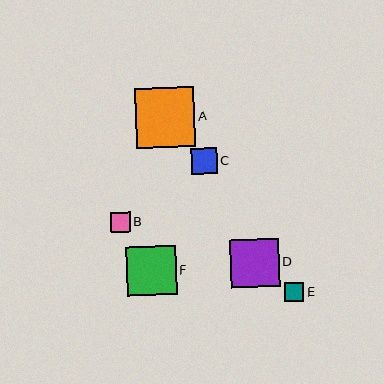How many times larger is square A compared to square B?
Square A is approximately 3.0 times the size of square B.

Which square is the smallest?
Square E is the smallest with a size of approximately 19 pixels.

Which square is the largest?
Square A is the largest with a size of approximately 59 pixels.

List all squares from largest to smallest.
From largest to smallest: A, F, D, C, B, E.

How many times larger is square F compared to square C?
Square F is approximately 1.9 times the size of square C.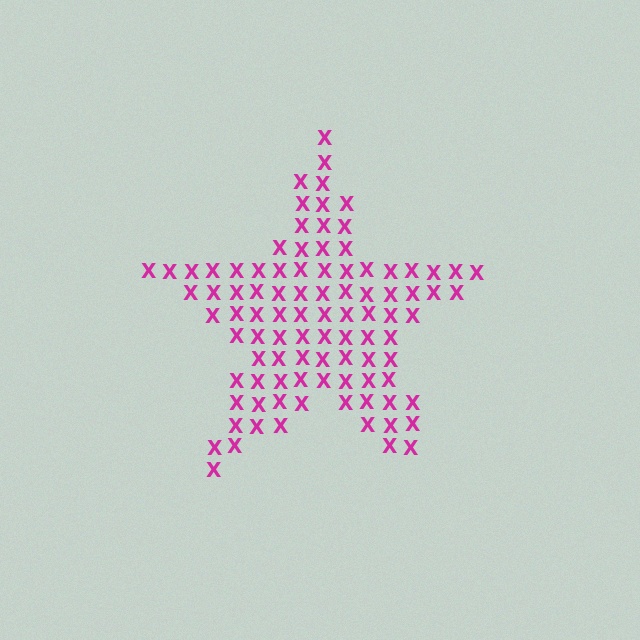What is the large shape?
The large shape is a star.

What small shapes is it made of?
It is made of small letter X's.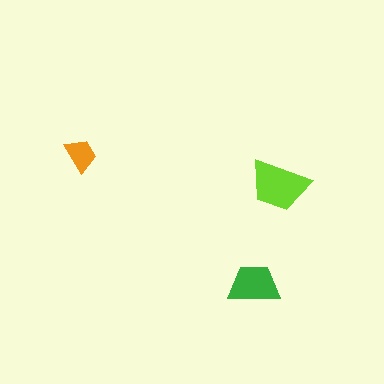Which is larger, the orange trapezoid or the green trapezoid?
The green one.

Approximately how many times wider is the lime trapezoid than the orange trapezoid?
About 2 times wider.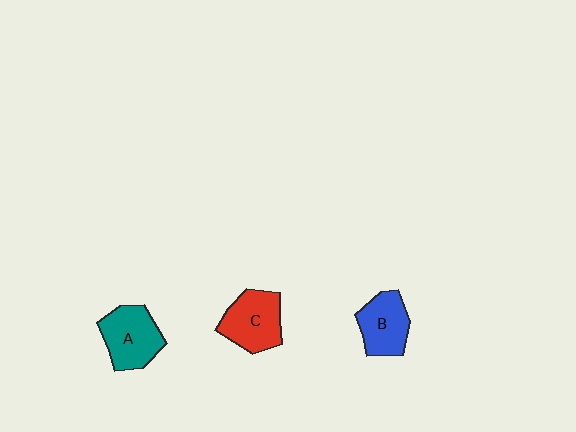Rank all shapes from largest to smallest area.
From largest to smallest: A (teal), C (red), B (blue).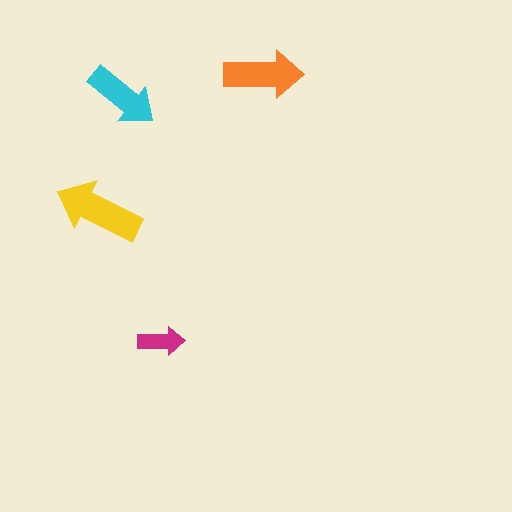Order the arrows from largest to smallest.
the yellow one, the orange one, the cyan one, the magenta one.